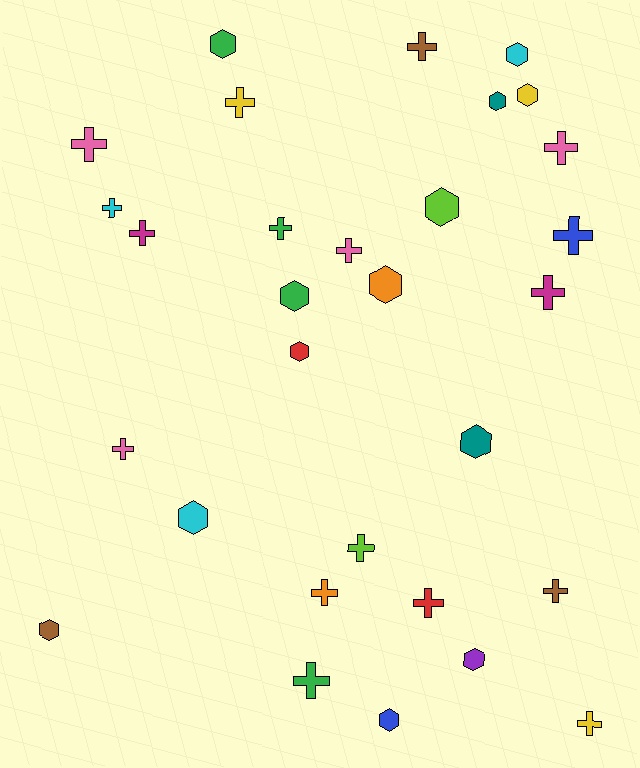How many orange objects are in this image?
There are 2 orange objects.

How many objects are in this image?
There are 30 objects.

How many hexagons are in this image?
There are 13 hexagons.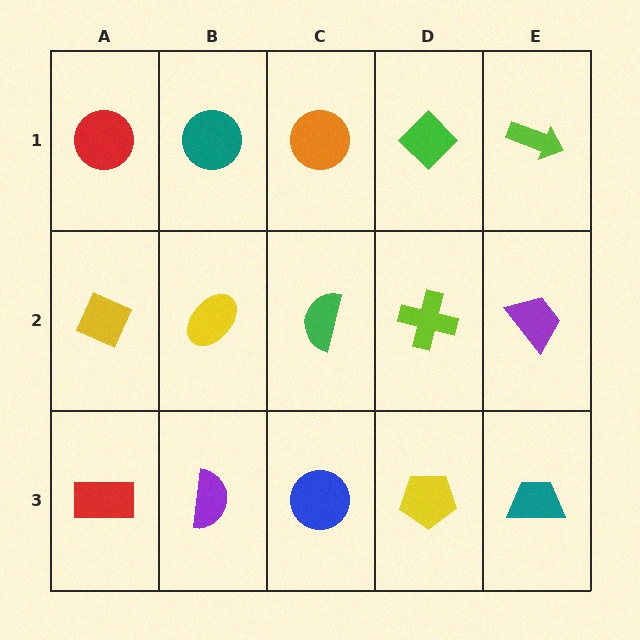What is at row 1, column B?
A teal circle.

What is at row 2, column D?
A lime cross.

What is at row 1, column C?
An orange circle.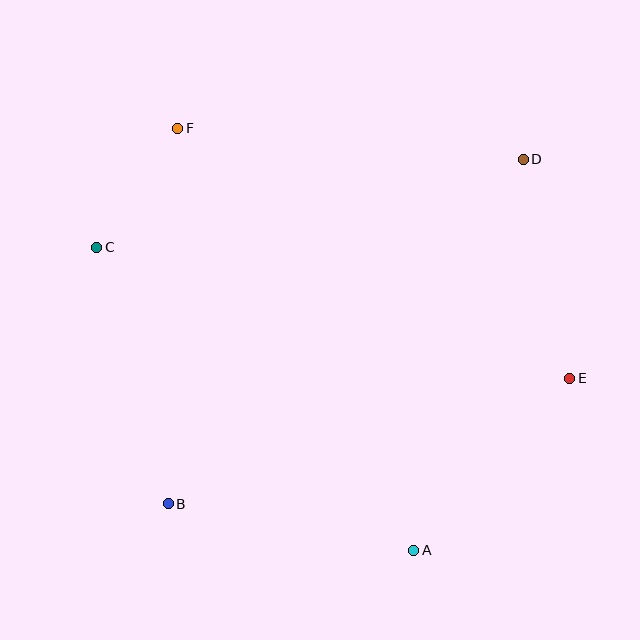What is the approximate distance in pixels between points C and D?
The distance between C and D is approximately 436 pixels.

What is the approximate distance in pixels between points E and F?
The distance between E and F is approximately 465 pixels.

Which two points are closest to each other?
Points C and F are closest to each other.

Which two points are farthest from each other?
Points B and D are farthest from each other.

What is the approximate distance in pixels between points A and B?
The distance between A and B is approximately 250 pixels.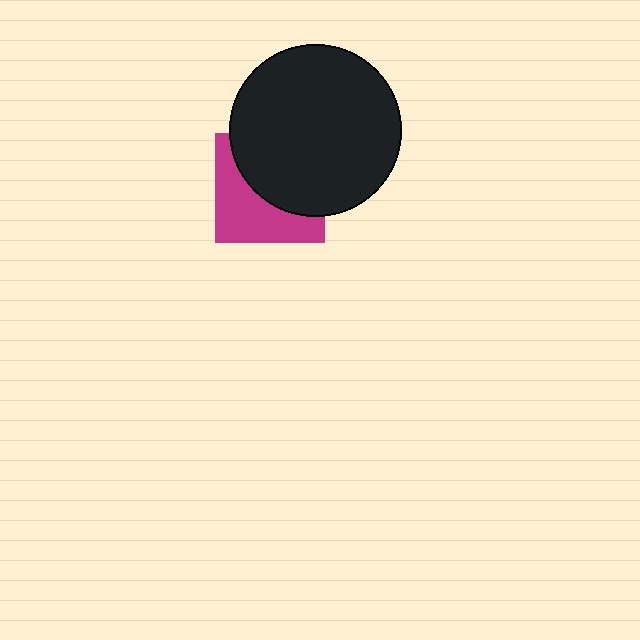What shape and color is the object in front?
The object in front is a black circle.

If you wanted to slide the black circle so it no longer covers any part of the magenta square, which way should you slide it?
Slide it toward the upper-right — that is the most direct way to separate the two shapes.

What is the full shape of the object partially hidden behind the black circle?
The partially hidden object is a magenta square.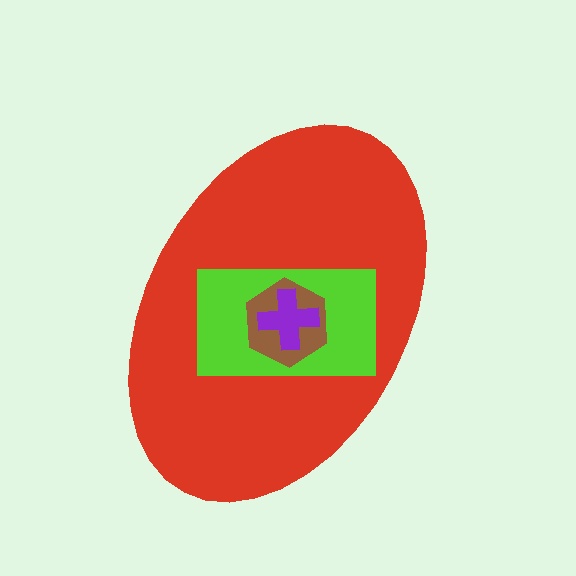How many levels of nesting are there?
4.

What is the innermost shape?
The purple cross.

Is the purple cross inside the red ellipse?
Yes.